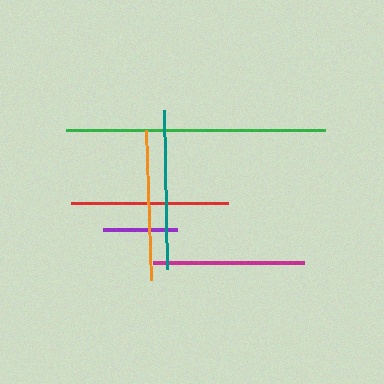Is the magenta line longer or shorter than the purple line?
The magenta line is longer than the purple line.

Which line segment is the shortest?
The purple line is the shortest at approximately 75 pixels.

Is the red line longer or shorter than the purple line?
The red line is longer than the purple line.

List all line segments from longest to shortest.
From longest to shortest: green, teal, red, magenta, orange, purple.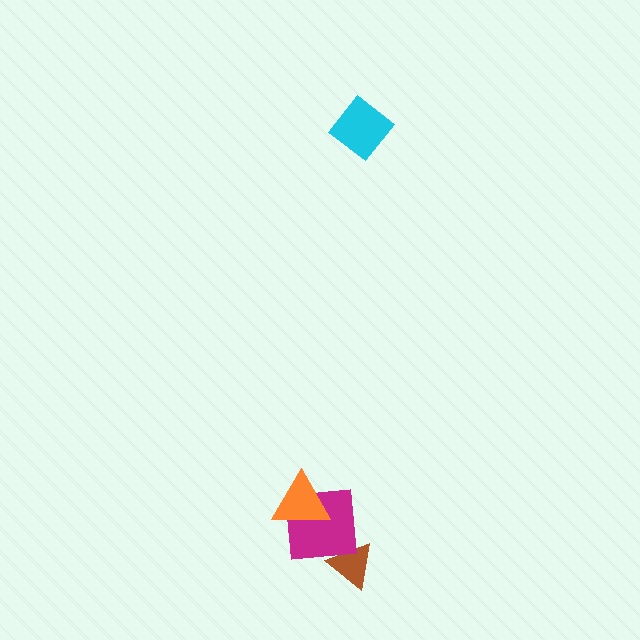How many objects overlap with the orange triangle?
1 object overlaps with the orange triangle.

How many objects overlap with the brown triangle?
1 object overlaps with the brown triangle.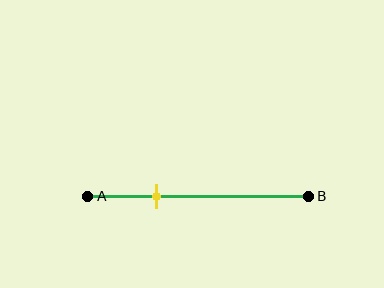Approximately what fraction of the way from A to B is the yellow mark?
The yellow mark is approximately 30% of the way from A to B.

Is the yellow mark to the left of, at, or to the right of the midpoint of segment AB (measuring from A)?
The yellow mark is to the left of the midpoint of segment AB.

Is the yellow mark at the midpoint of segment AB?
No, the mark is at about 30% from A, not at the 50% midpoint.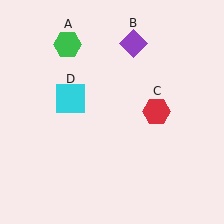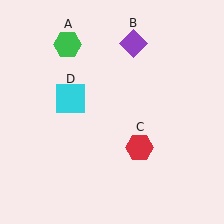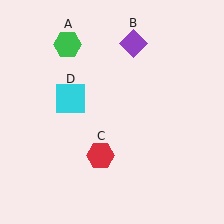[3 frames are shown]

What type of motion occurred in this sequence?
The red hexagon (object C) rotated clockwise around the center of the scene.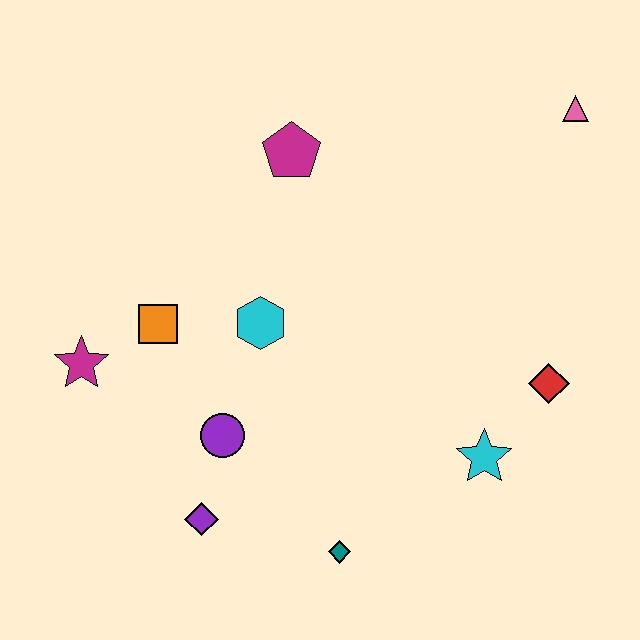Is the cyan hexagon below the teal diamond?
No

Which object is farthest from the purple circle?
The pink triangle is farthest from the purple circle.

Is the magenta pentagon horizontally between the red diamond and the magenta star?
Yes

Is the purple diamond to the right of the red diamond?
No